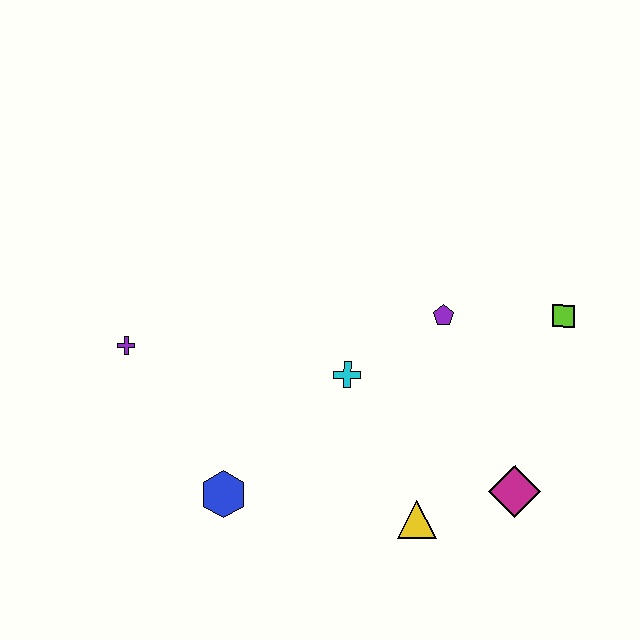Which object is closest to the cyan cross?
The purple pentagon is closest to the cyan cross.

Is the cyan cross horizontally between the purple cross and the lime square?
Yes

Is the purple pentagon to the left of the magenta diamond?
Yes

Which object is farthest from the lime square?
The purple cross is farthest from the lime square.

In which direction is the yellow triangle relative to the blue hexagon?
The yellow triangle is to the right of the blue hexagon.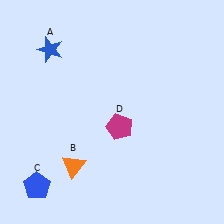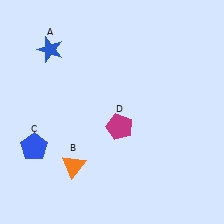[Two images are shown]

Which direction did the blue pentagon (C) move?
The blue pentagon (C) moved up.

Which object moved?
The blue pentagon (C) moved up.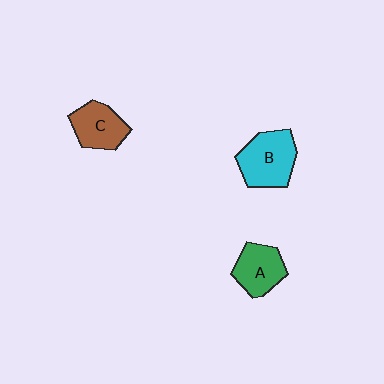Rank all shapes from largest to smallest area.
From largest to smallest: B (cyan), C (brown), A (green).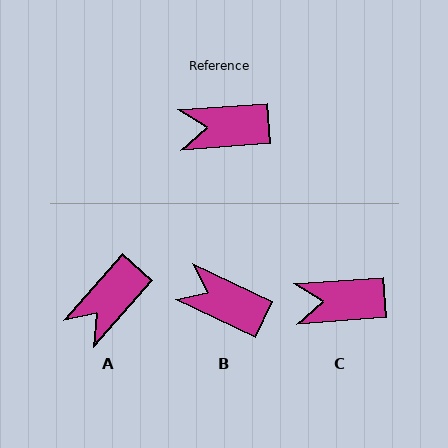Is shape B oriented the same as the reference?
No, it is off by about 30 degrees.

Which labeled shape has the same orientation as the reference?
C.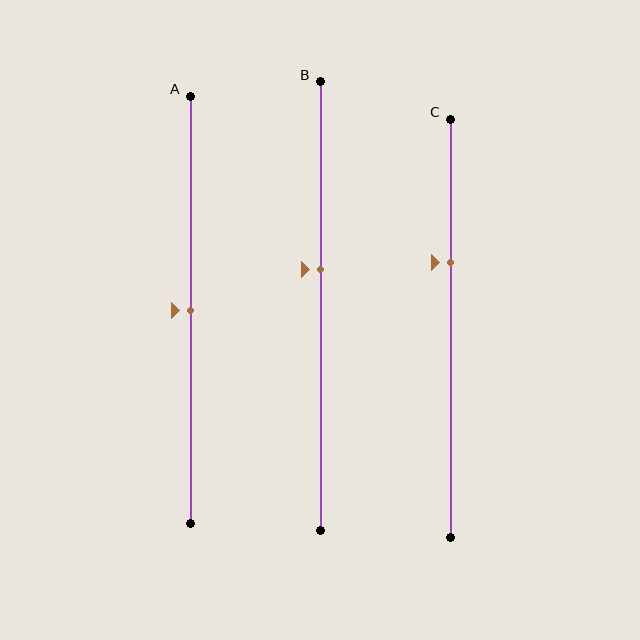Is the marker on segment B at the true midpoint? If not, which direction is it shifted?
No, the marker on segment B is shifted upward by about 8% of the segment length.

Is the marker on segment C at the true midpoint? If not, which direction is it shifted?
No, the marker on segment C is shifted upward by about 16% of the segment length.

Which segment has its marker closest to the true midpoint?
Segment A has its marker closest to the true midpoint.